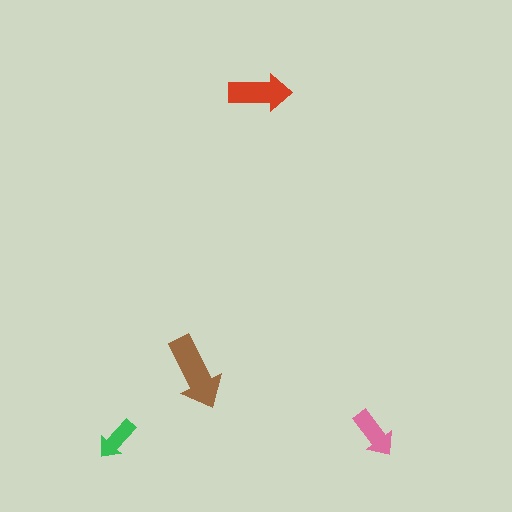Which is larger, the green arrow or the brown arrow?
The brown one.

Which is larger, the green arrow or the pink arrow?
The pink one.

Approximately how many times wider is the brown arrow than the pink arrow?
About 1.5 times wider.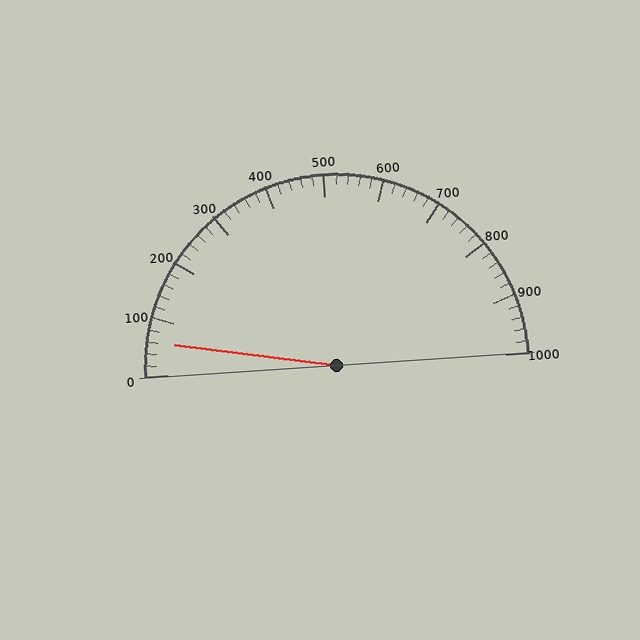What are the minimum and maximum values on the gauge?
The gauge ranges from 0 to 1000.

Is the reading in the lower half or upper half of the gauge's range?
The reading is in the lower half of the range (0 to 1000).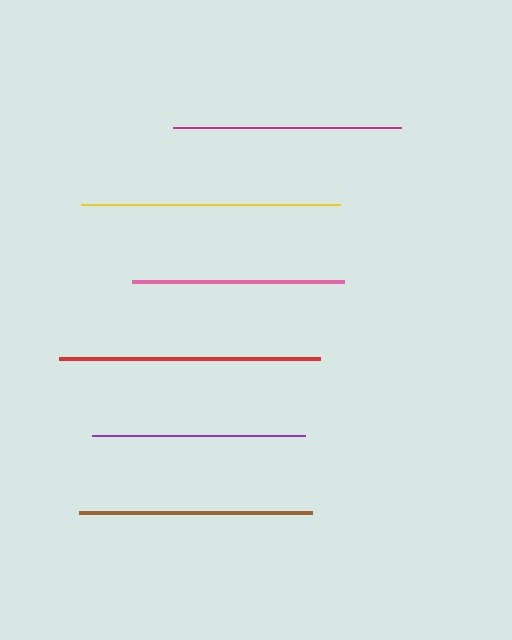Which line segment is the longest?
The red line is the longest at approximately 260 pixels.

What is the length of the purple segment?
The purple segment is approximately 213 pixels long.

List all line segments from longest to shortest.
From longest to shortest: red, yellow, brown, magenta, purple, pink.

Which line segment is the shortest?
The pink line is the shortest at approximately 212 pixels.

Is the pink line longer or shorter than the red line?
The red line is longer than the pink line.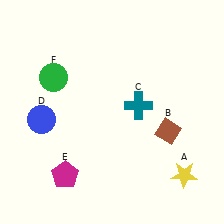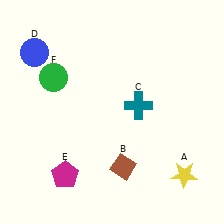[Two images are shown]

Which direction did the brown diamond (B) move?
The brown diamond (B) moved left.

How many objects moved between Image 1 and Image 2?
2 objects moved between the two images.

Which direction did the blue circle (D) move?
The blue circle (D) moved up.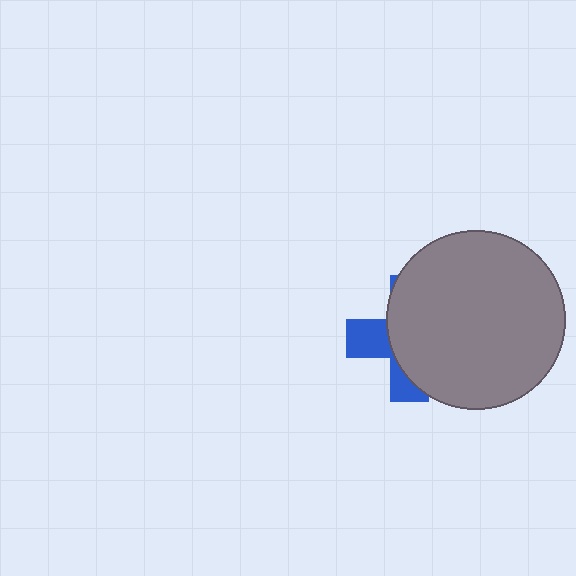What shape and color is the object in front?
The object in front is a gray circle.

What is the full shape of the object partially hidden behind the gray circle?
The partially hidden object is a blue cross.